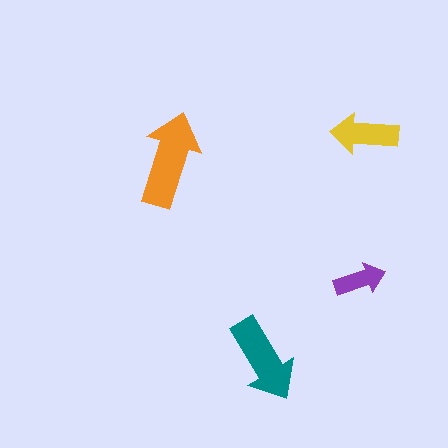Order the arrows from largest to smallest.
the orange one, the teal one, the yellow one, the purple one.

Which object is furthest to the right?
The yellow arrow is rightmost.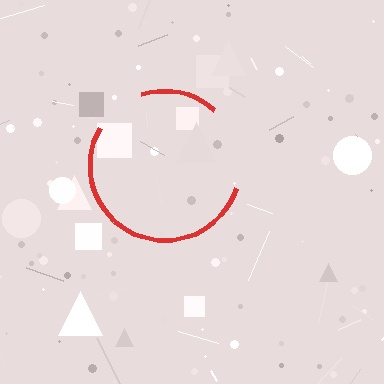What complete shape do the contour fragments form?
The contour fragments form a circle.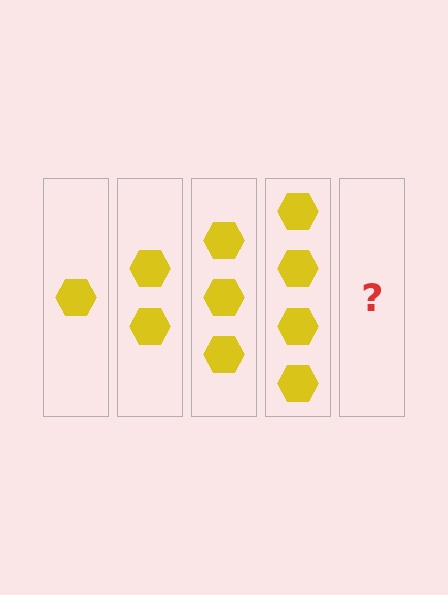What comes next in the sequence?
The next element should be 5 hexagons.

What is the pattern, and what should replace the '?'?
The pattern is that each step adds one more hexagon. The '?' should be 5 hexagons.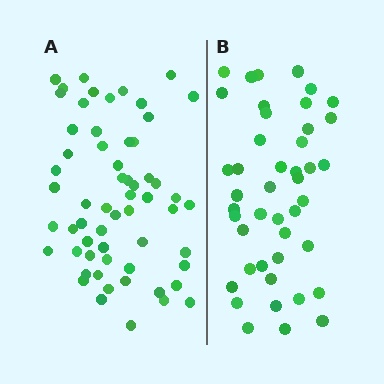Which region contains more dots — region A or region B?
Region A (the left region) has more dots.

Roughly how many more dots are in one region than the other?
Region A has approximately 15 more dots than region B.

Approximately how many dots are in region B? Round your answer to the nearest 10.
About 40 dots. (The exact count is 44, which rounds to 40.)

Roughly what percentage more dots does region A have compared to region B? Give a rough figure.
About 35% more.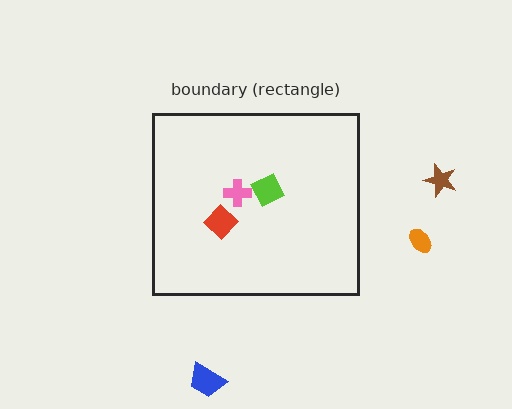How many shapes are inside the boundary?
3 inside, 3 outside.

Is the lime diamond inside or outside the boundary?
Inside.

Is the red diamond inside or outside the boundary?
Inside.